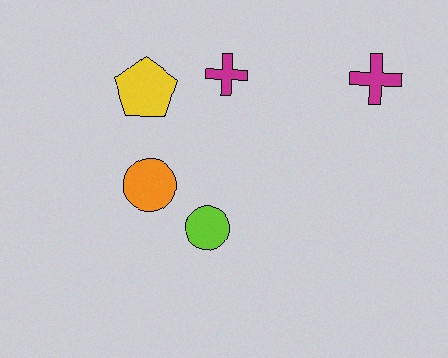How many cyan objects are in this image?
There are no cyan objects.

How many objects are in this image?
There are 5 objects.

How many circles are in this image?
There are 2 circles.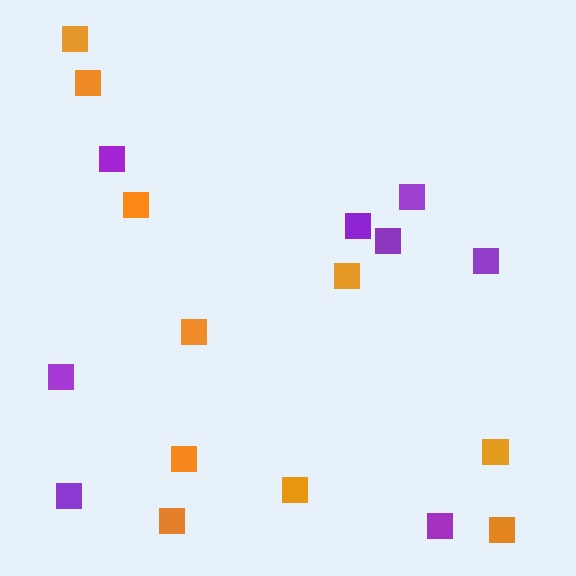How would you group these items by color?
There are 2 groups: one group of orange squares (10) and one group of purple squares (8).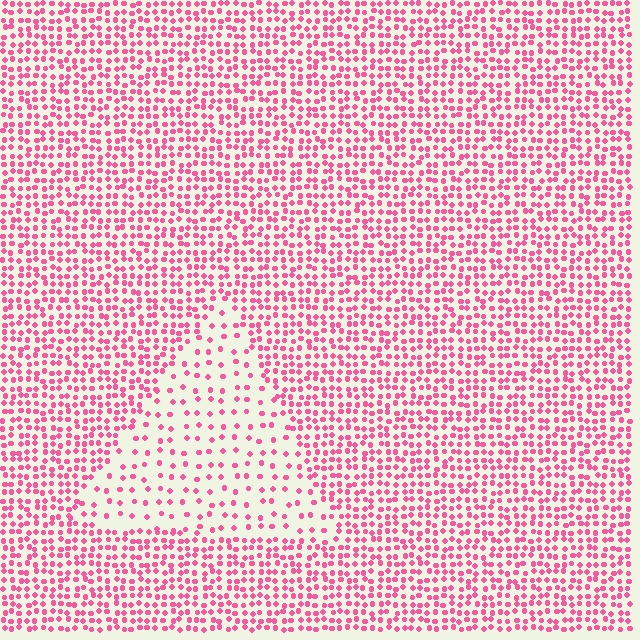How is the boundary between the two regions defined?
The boundary is defined by a change in element density (approximately 2.5x ratio). All elements are the same color, size, and shape.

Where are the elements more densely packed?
The elements are more densely packed outside the triangle boundary.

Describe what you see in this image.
The image contains small pink elements arranged at two different densities. A triangle-shaped region is visible where the elements are less densely packed than the surrounding area.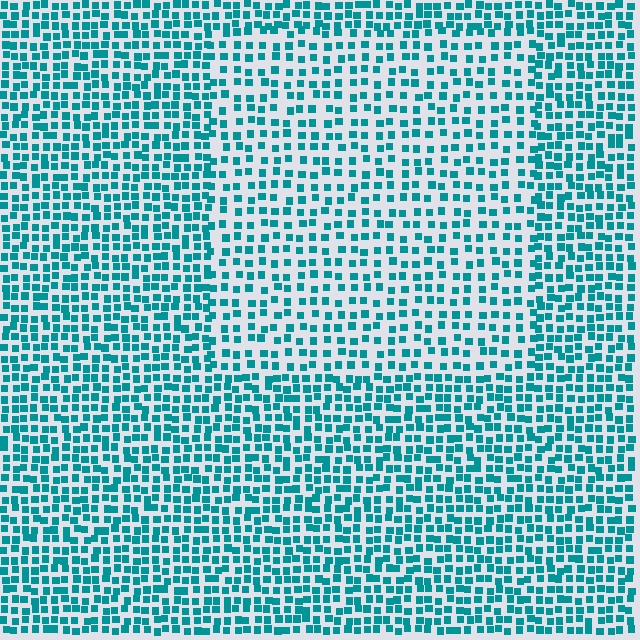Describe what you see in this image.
The image contains small teal elements arranged at two different densities. A rectangle-shaped region is visible where the elements are less densely packed than the surrounding area.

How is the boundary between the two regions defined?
The boundary is defined by a change in element density (approximately 1.6x ratio). All elements are the same color, size, and shape.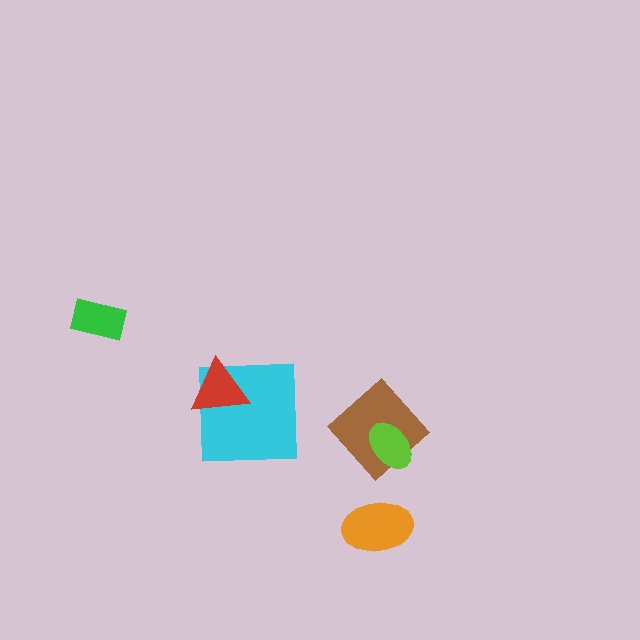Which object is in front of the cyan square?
The red triangle is in front of the cyan square.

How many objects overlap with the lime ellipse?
1 object overlaps with the lime ellipse.